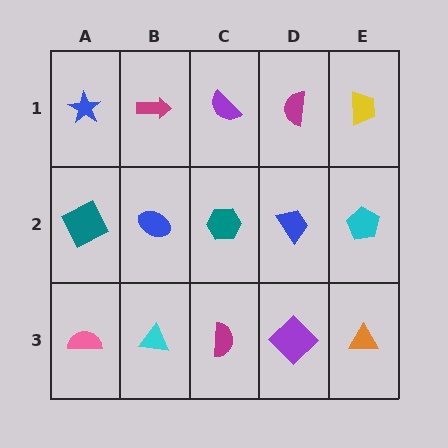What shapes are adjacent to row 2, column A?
A blue star (row 1, column A), a pink semicircle (row 3, column A), a blue ellipse (row 2, column B).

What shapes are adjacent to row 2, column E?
A yellow trapezoid (row 1, column E), an orange triangle (row 3, column E), a blue trapezoid (row 2, column D).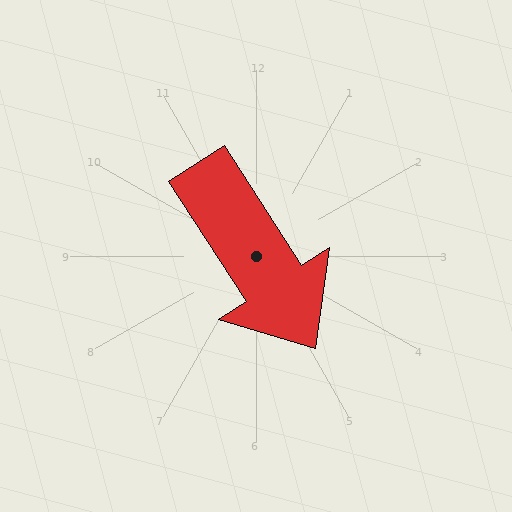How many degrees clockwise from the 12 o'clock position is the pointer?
Approximately 147 degrees.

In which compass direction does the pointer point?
Southeast.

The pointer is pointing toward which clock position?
Roughly 5 o'clock.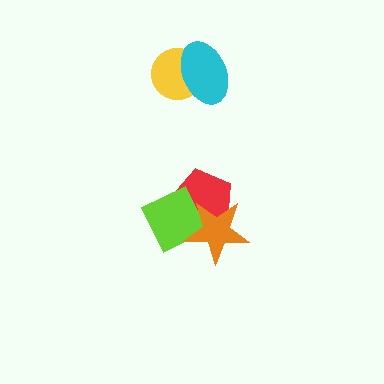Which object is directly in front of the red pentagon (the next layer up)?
The lime diamond is directly in front of the red pentagon.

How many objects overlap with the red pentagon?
2 objects overlap with the red pentagon.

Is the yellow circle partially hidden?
Yes, it is partially covered by another shape.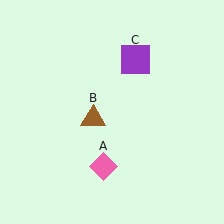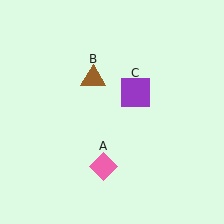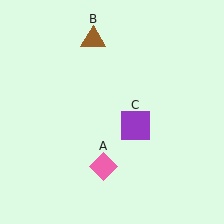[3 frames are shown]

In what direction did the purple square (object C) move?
The purple square (object C) moved down.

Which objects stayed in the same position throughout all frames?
Pink diamond (object A) remained stationary.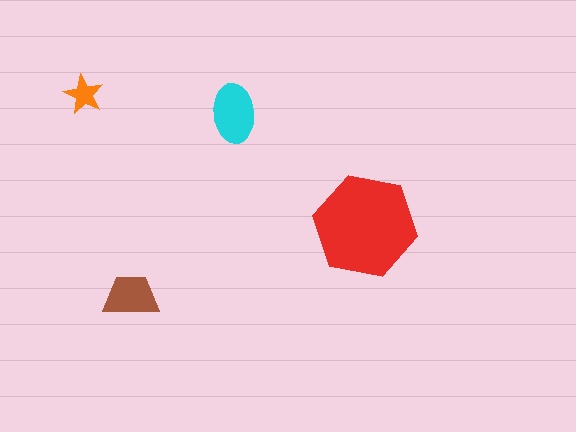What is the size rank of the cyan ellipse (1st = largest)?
2nd.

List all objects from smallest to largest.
The orange star, the brown trapezoid, the cyan ellipse, the red hexagon.